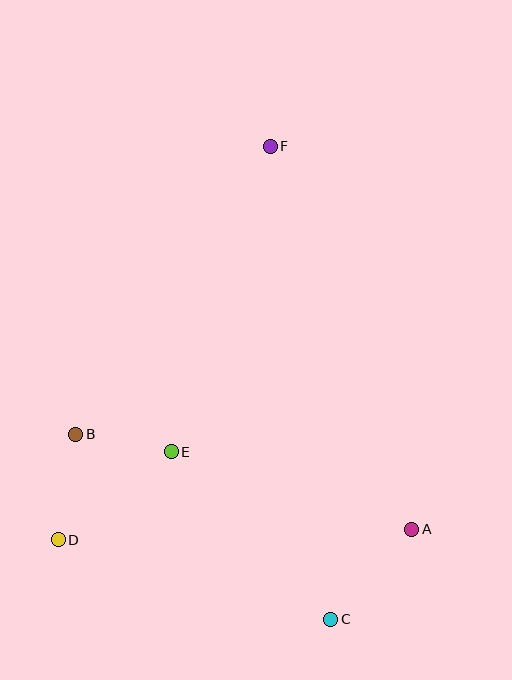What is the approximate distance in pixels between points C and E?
The distance between C and E is approximately 231 pixels.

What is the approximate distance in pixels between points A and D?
The distance between A and D is approximately 353 pixels.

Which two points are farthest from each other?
Points C and F are farthest from each other.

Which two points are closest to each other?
Points B and E are closest to each other.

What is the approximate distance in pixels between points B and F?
The distance between B and F is approximately 348 pixels.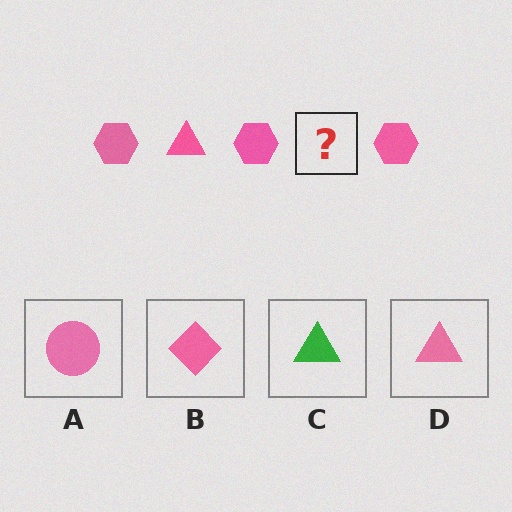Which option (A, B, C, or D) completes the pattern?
D.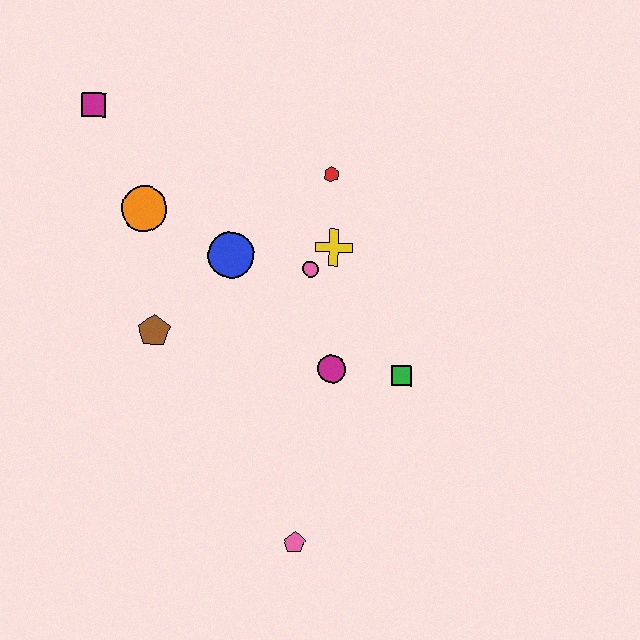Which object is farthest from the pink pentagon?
The magenta square is farthest from the pink pentagon.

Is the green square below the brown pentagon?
Yes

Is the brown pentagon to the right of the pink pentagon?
No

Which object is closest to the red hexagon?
The yellow cross is closest to the red hexagon.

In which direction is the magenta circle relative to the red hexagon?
The magenta circle is below the red hexagon.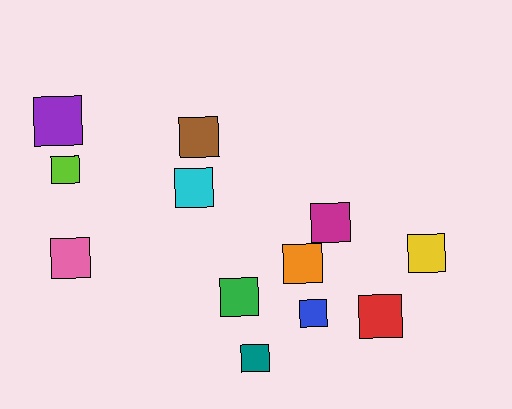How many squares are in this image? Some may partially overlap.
There are 12 squares.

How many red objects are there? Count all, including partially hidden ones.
There is 1 red object.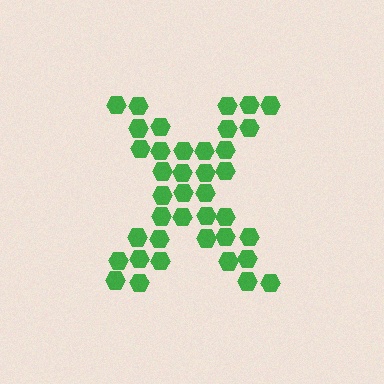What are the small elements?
The small elements are hexagons.